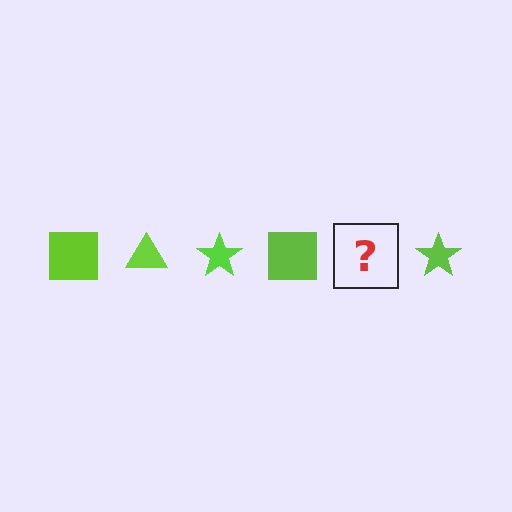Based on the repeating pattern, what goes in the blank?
The blank should be a lime triangle.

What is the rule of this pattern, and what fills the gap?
The rule is that the pattern cycles through square, triangle, star shapes in lime. The gap should be filled with a lime triangle.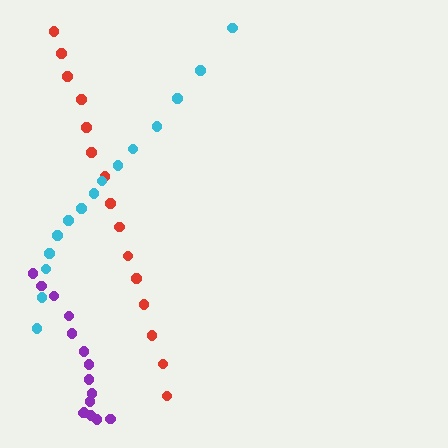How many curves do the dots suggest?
There are 3 distinct paths.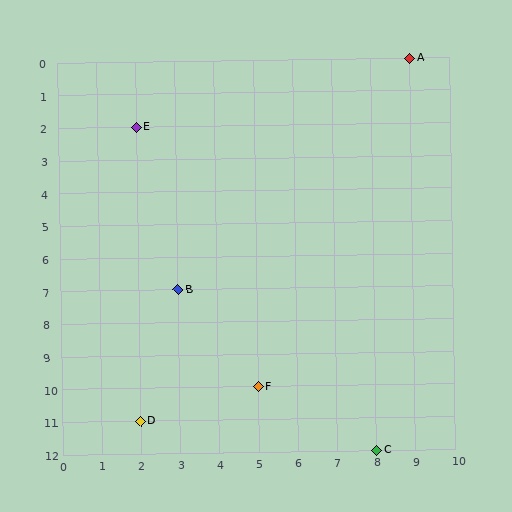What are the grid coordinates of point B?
Point B is at grid coordinates (3, 7).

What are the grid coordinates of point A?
Point A is at grid coordinates (9, 0).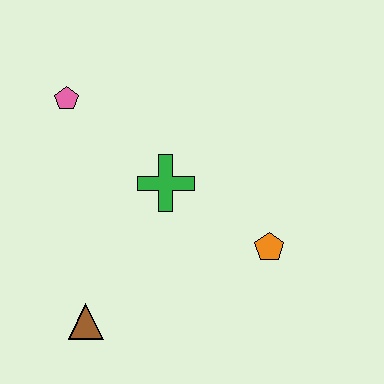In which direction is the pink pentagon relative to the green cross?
The pink pentagon is to the left of the green cross.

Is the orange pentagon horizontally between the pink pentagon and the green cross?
No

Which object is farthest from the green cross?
The brown triangle is farthest from the green cross.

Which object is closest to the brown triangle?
The green cross is closest to the brown triangle.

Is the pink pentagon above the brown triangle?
Yes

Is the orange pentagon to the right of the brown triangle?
Yes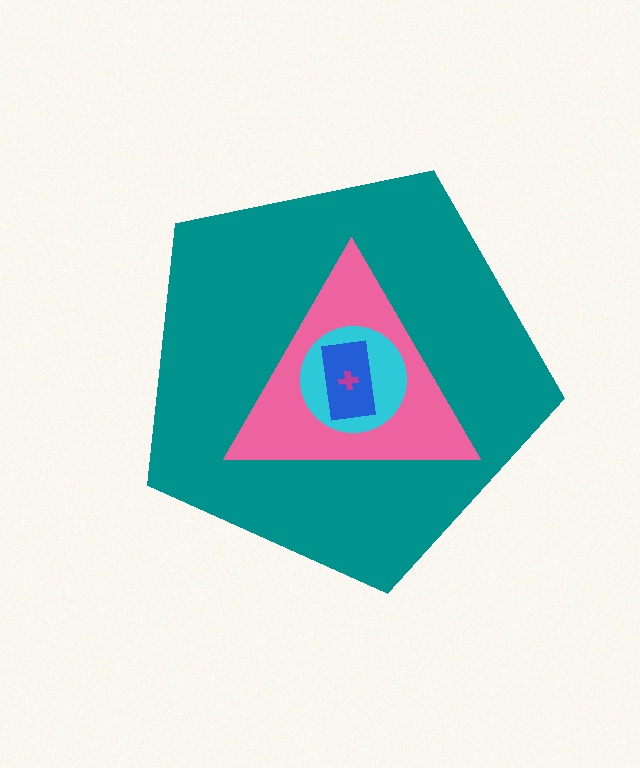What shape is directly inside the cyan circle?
The blue rectangle.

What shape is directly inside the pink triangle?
The cyan circle.